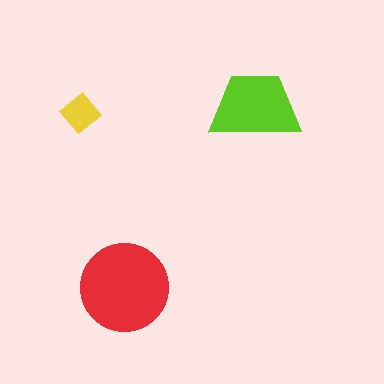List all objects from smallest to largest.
The yellow diamond, the lime trapezoid, the red circle.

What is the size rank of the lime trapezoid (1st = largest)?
2nd.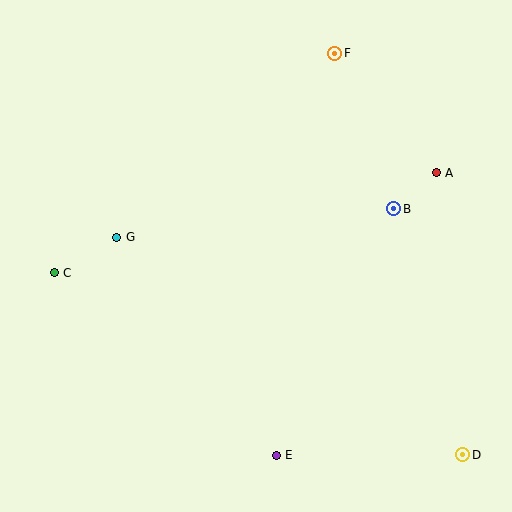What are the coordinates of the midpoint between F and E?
The midpoint between F and E is at (306, 254).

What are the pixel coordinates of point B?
Point B is at (394, 209).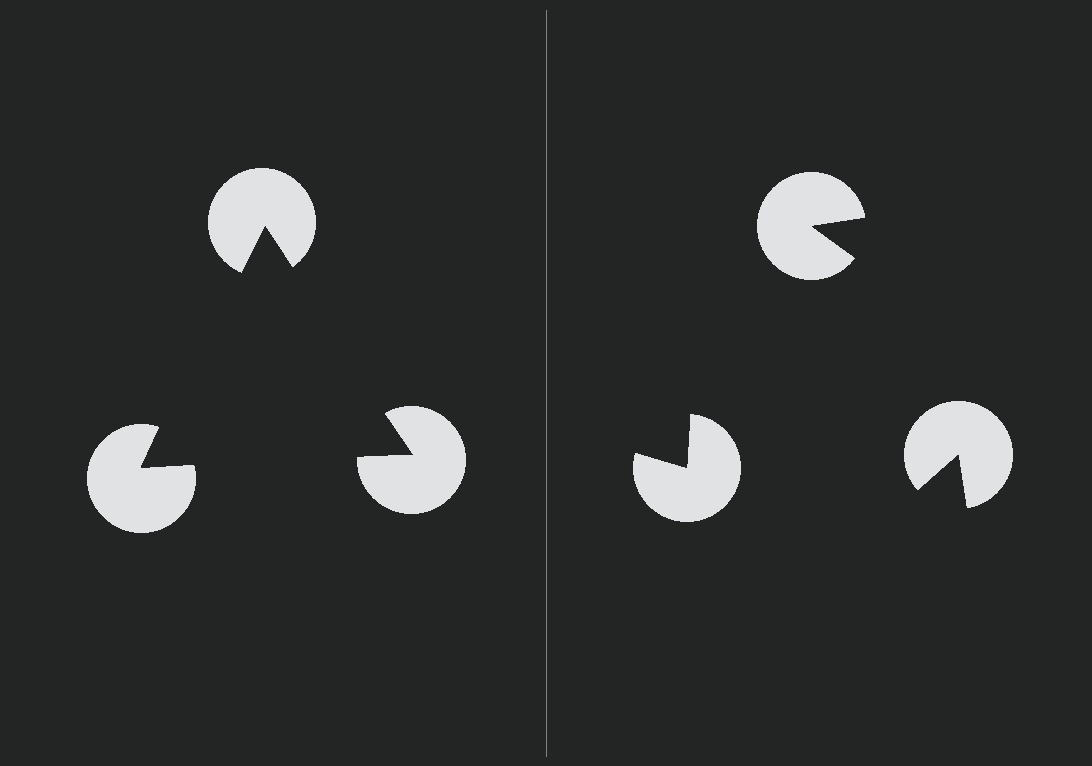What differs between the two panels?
The pac-man discs are positioned identically on both sides; only the wedge orientations differ. On the left they align to a triangle; on the right they are misaligned.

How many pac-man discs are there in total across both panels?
6 — 3 on each side.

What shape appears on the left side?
An illusory triangle.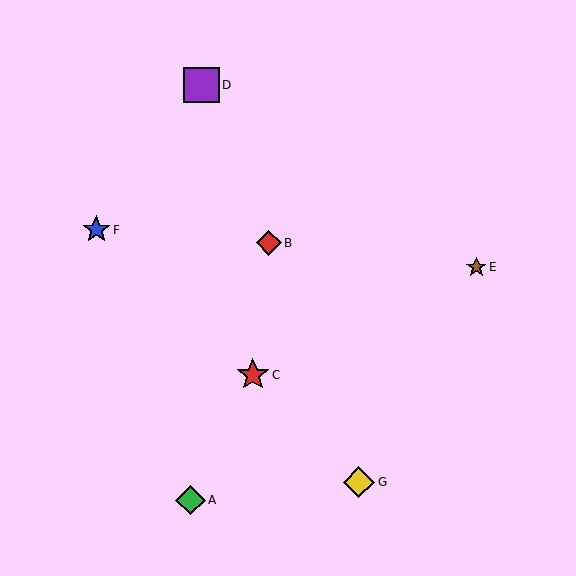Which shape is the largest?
The purple square (labeled D) is the largest.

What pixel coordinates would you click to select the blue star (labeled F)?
Click at (96, 230) to select the blue star F.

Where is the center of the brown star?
The center of the brown star is at (476, 267).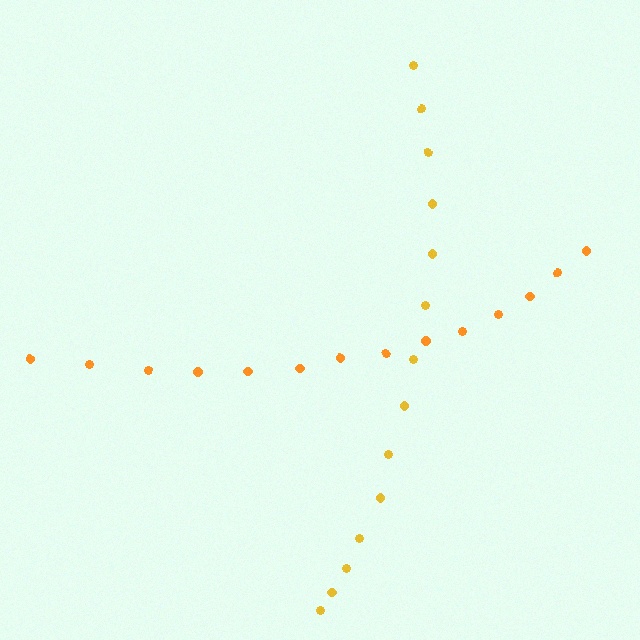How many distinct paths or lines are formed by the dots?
There are 2 distinct paths.